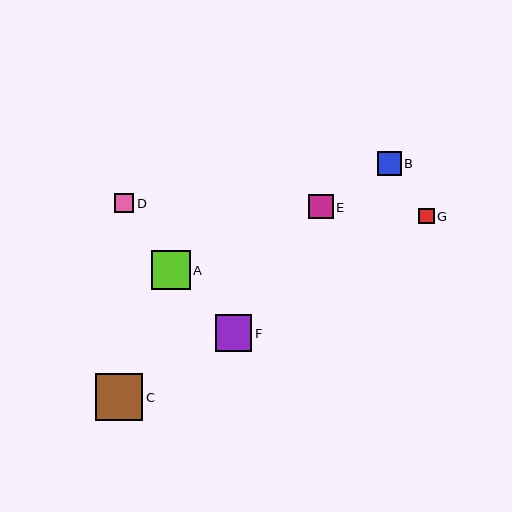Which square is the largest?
Square C is the largest with a size of approximately 47 pixels.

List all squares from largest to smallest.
From largest to smallest: C, A, F, E, B, D, G.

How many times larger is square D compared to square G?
Square D is approximately 1.3 times the size of square G.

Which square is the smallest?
Square G is the smallest with a size of approximately 15 pixels.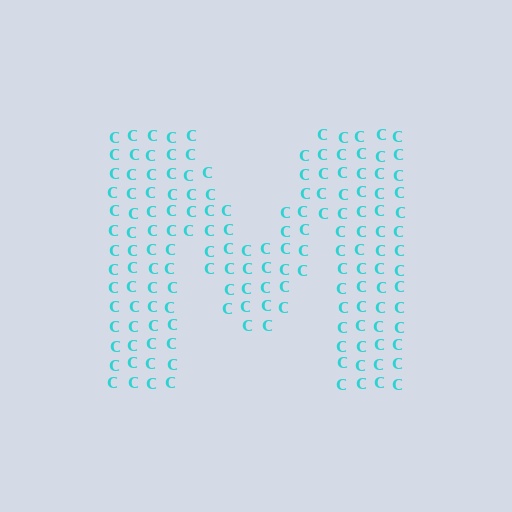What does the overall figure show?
The overall figure shows the letter M.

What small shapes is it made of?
It is made of small letter C's.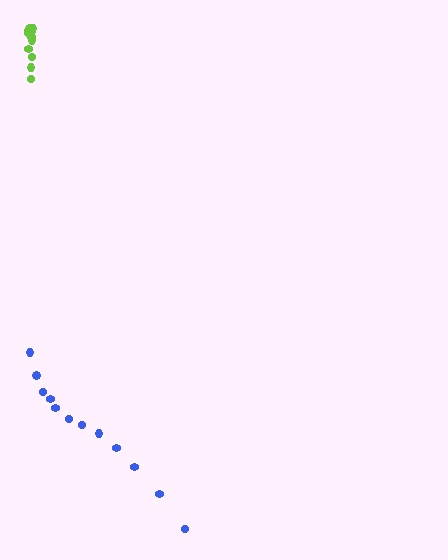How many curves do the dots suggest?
There are 2 distinct paths.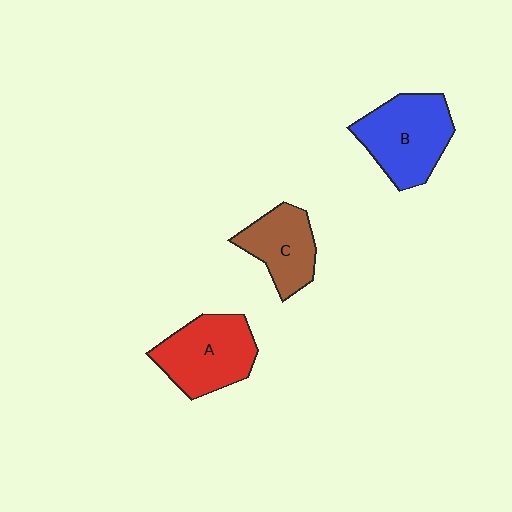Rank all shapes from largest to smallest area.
From largest to smallest: B (blue), A (red), C (brown).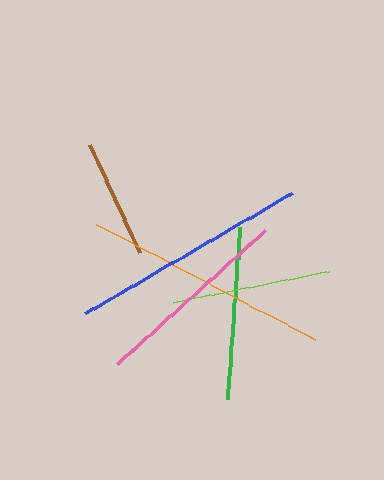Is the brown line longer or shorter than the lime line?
The lime line is longer than the brown line.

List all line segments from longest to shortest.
From longest to shortest: orange, blue, pink, green, lime, brown.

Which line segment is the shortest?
The brown line is the shortest at approximately 118 pixels.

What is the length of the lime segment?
The lime segment is approximately 158 pixels long.